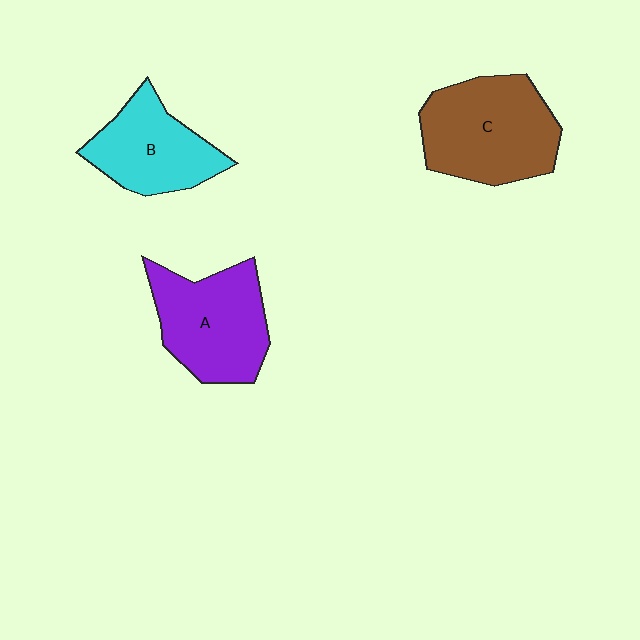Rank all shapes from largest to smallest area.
From largest to smallest: C (brown), A (purple), B (cyan).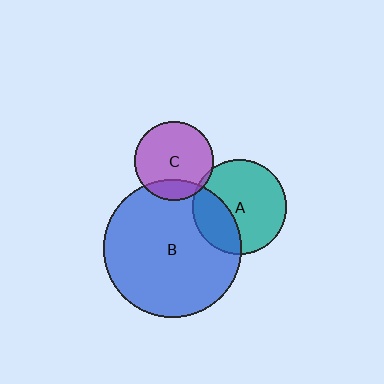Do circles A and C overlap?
Yes.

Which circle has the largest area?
Circle B (blue).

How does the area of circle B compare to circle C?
Approximately 3.0 times.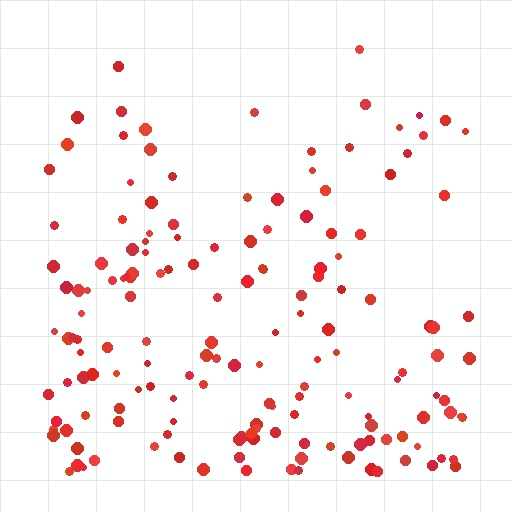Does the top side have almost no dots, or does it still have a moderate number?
Still a moderate number, just noticeably fewer than the bottom.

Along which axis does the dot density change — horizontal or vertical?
Vertical.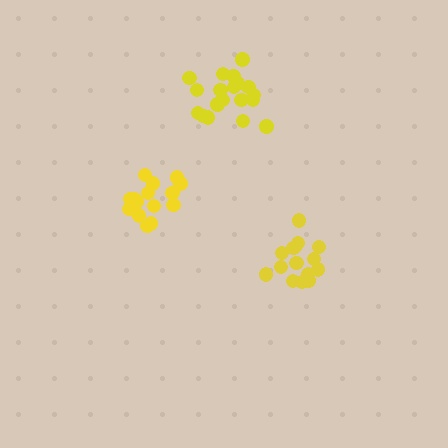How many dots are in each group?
Group 1: 15 dots, Group 2: 15 dots, Group 3: 19 dots (49 total).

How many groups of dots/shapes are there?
There are 3 groups.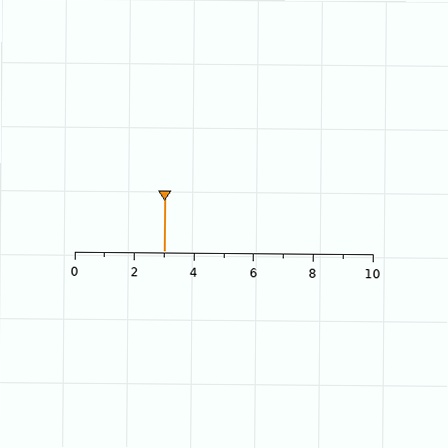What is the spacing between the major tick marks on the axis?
The major ticks are spaced 2 apart.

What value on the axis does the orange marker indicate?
The marker indicates approximately 3.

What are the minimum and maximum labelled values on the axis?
The axis runs from 0 to 10.